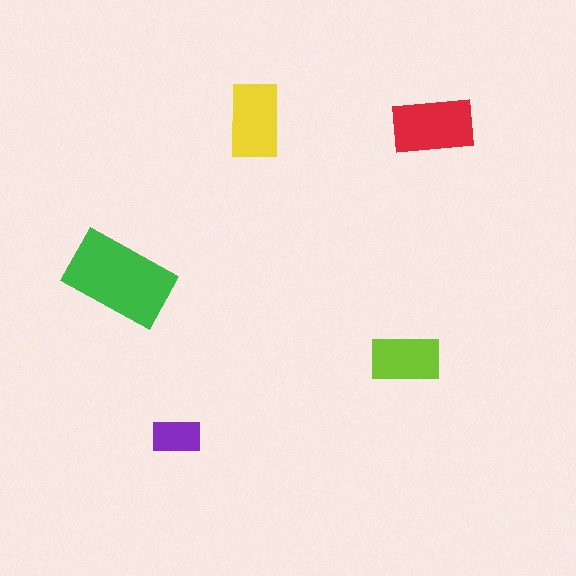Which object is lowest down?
The purple rectangle is bottommost.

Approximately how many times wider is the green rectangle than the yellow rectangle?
About 1.5 times wider.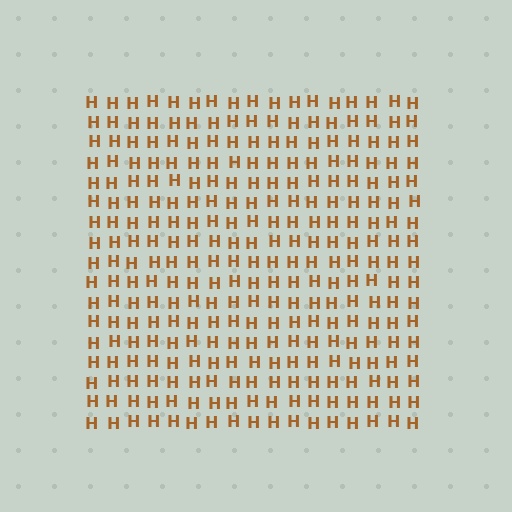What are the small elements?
The small elements are letter H's.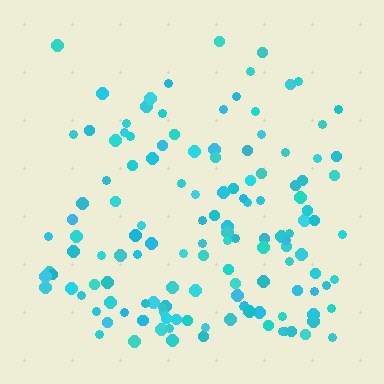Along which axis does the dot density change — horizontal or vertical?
Vertical.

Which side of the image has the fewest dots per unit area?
The top.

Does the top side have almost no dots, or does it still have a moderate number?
Still a moderate number, just noticeably fewer than the bottom.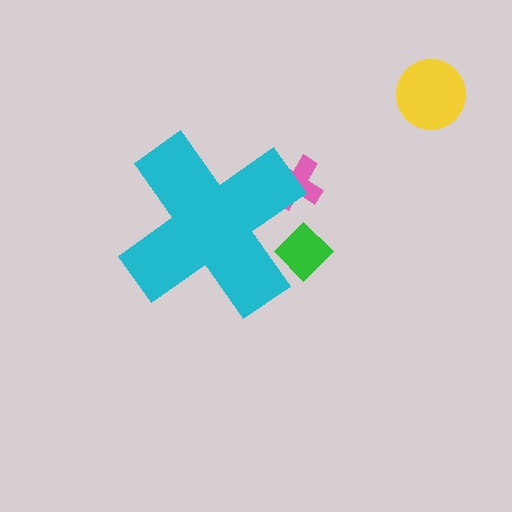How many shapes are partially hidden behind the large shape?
2 shapes are partially hidden.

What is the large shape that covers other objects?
A cyan cross.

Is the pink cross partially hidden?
Yes, the pink cross is partially hidden behind the cyan cross.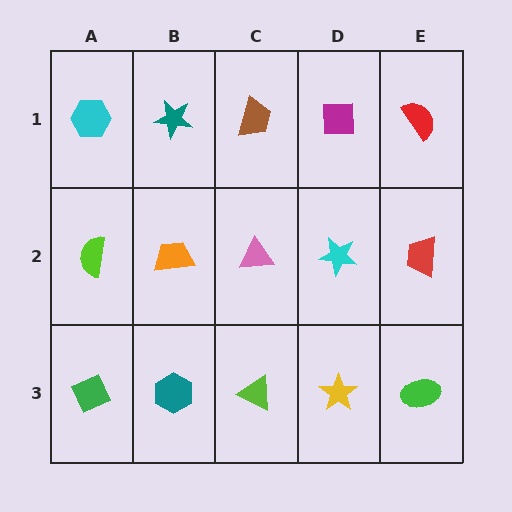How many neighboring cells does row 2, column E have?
3.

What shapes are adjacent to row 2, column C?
A brown trapezoid (row 1, column C), a lime triangle (row 3, column C), an orange trapezoid (row 2, column B), a cyan star (row 2, column D).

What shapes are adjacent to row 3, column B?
An orange trapezoid (row 2, column B), a green diamond (row 3, column A), a lime triangle (row 3, column C).